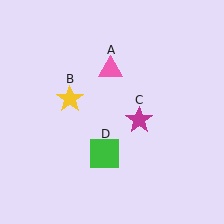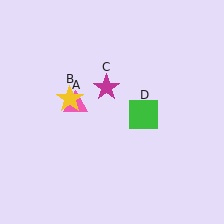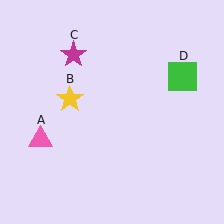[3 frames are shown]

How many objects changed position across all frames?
3 objects changed position: pink triangle (object A), magenta star (object C), green square (object D).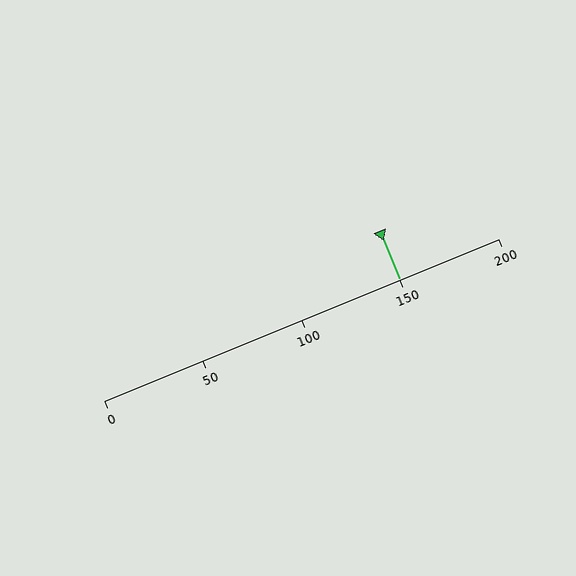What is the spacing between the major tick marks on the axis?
The major ticks are spaced 50 apart.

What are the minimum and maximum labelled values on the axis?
The axis runs from 0 to 200.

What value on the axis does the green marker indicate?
The marker indicates approximately 150.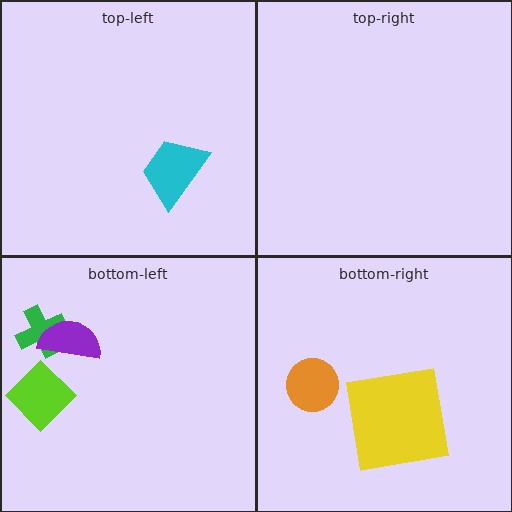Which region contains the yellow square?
The bottom-right region.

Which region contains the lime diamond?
The bottom-left region.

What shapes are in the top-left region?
The cyan trapezoid.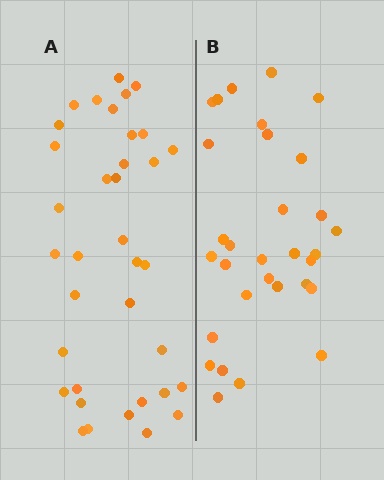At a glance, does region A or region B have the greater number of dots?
Region A (the left region) has more dots.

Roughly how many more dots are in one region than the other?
Region A has about 5 more dots than region B.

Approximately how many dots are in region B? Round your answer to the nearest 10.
About 30 dots. (The exact count is 31, which rounds to 30.)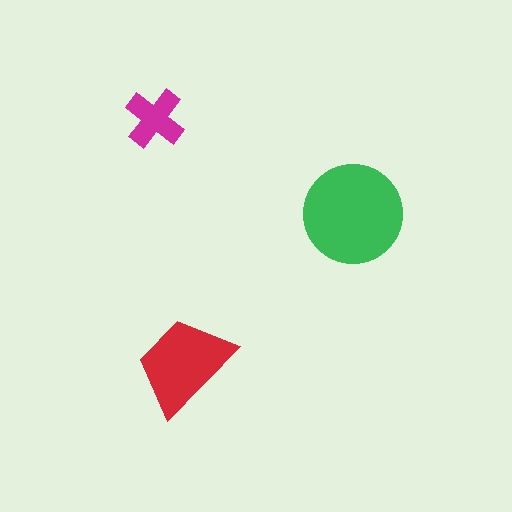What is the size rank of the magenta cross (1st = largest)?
3rd.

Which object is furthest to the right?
The green circle is rightmost.